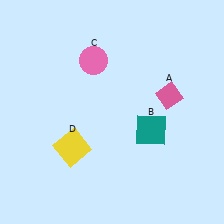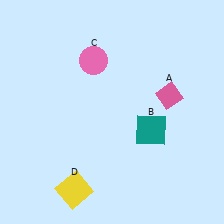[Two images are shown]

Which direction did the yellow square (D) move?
The yellow square (D) moved down.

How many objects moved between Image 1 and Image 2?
1 object moved between the two images.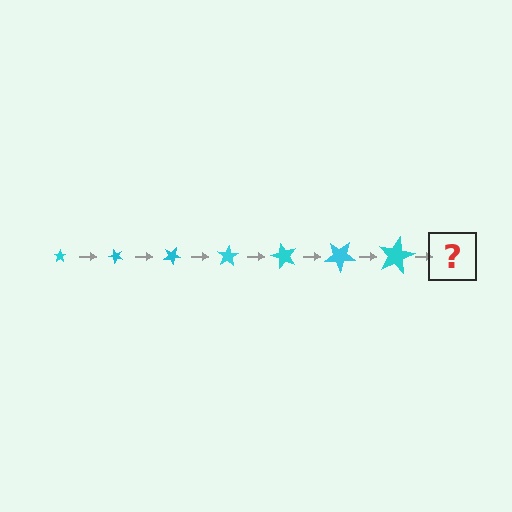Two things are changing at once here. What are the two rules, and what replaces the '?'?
The two rules are that the star grows larger each step and it rotates 50 degrees each step. The '?' should be a star, larger than the previous one and rotated 350 degrees from the start.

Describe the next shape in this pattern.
It should be a star, larger than the previous one and rotated 350 degrees from the start.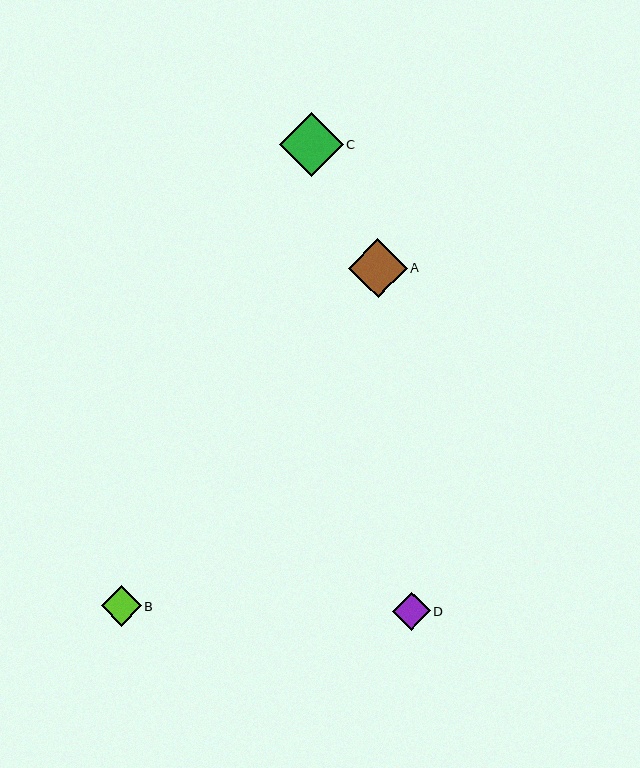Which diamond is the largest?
Diamond C is the largest with a size of approximately 63 pixels.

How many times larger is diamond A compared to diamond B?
Diamond A is approximately 1.5 times the size of diamond B.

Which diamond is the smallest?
Diamond D is the smallest with a size of approximately 38 pixels.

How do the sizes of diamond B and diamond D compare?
Diamond B and diamond D are approximately the same size.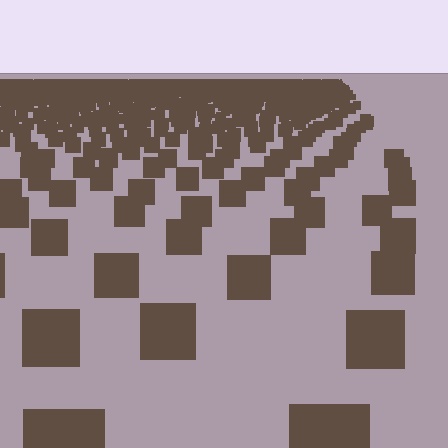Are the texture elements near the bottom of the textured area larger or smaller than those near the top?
Larger. Near the bottom, elements are closer to the viewer and appear at a bigger on-screen size.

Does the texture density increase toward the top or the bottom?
Density increases toward the top.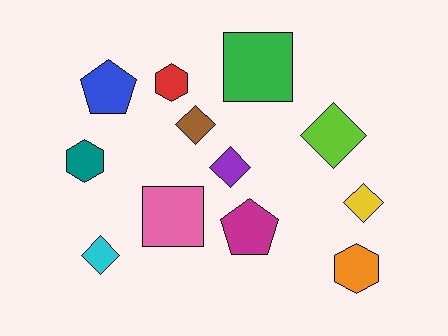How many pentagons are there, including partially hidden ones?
There are 2 pentagons.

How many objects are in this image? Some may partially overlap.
There are 12 objects.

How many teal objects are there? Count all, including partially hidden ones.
There is 1 teal object.